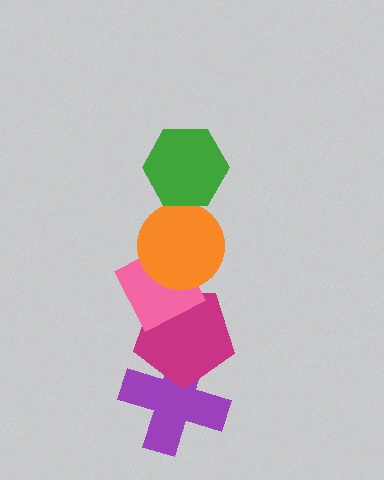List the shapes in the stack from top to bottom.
From top to bottom: the green hexagon, the orange circle, the pink diamond, the magenta pentagon, the purple cross.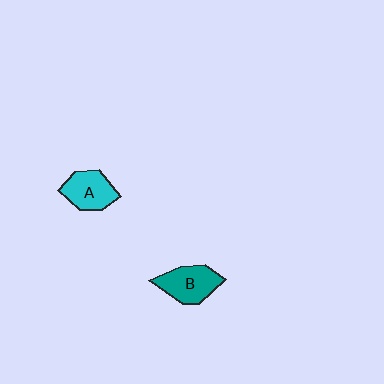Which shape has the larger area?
Shape B (teal).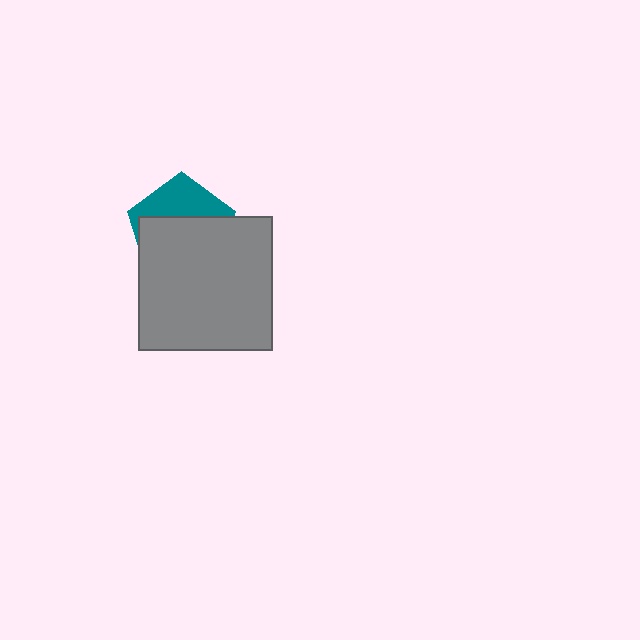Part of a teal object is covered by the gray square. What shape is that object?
It is a pentagon.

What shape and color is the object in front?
The object in front is a gray square.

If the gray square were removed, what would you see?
You would see the complete teal pentagon.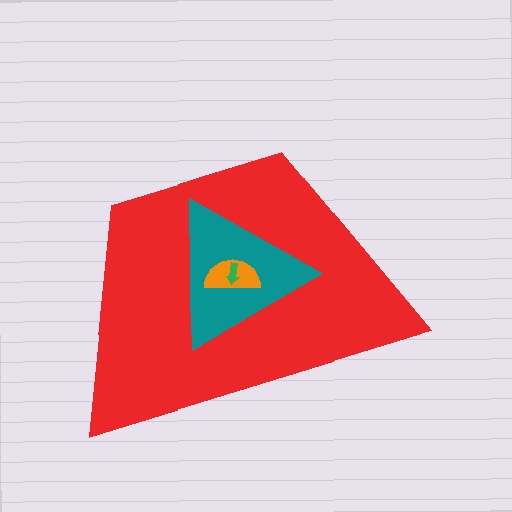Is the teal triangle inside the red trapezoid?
Yes.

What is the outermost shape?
The red trapezoid.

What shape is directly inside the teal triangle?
The orange semicircle.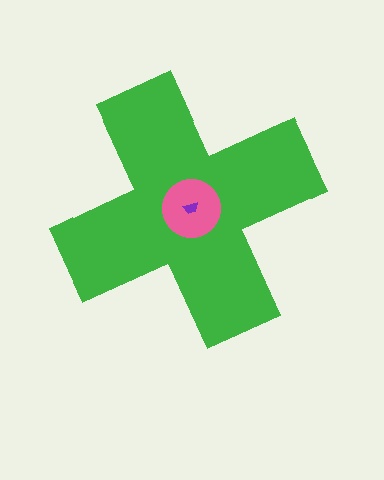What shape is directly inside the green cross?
The pink circle.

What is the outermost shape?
The green cross.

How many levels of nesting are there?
3.